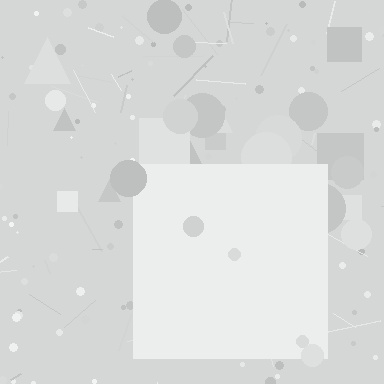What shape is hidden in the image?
A square is hidden in the image.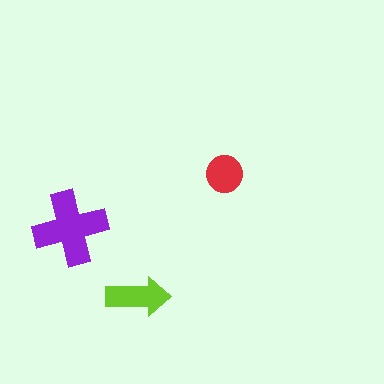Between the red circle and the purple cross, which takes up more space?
The purple cross.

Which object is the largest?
The purple cross.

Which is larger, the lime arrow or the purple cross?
The purple cross.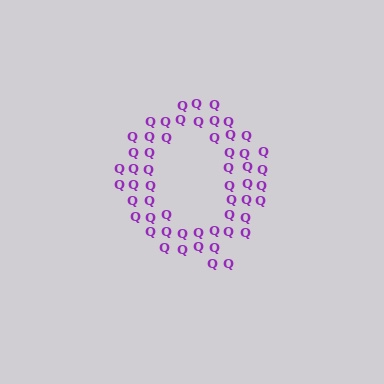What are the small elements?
The small elements are letter Q's.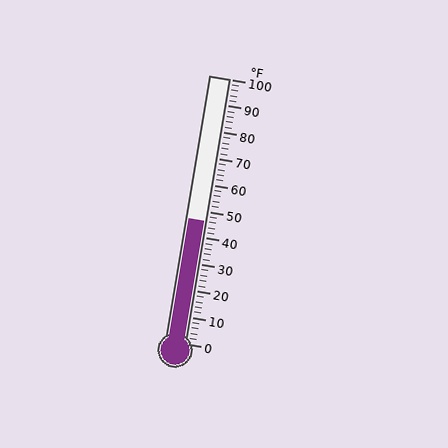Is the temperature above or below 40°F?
The temperature is above 40°F.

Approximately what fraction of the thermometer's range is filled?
The thermometer is filled to approximately 45% of its range.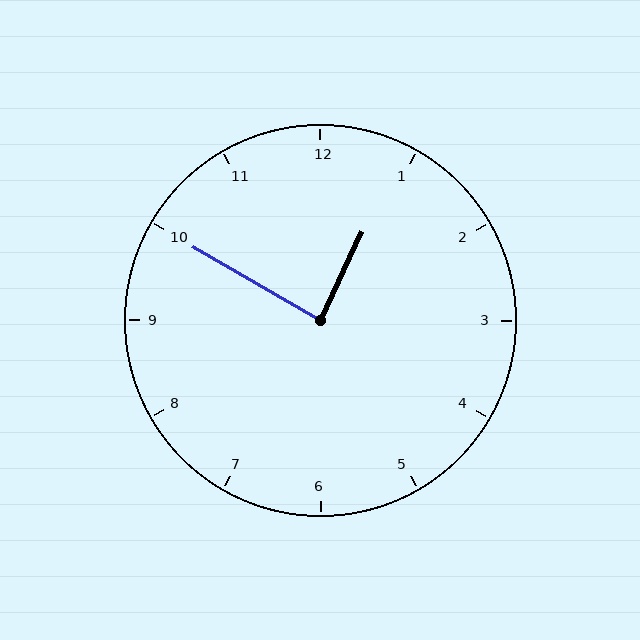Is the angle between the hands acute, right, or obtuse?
It is right.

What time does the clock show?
12:50.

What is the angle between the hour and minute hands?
Approximately 85 degrees.